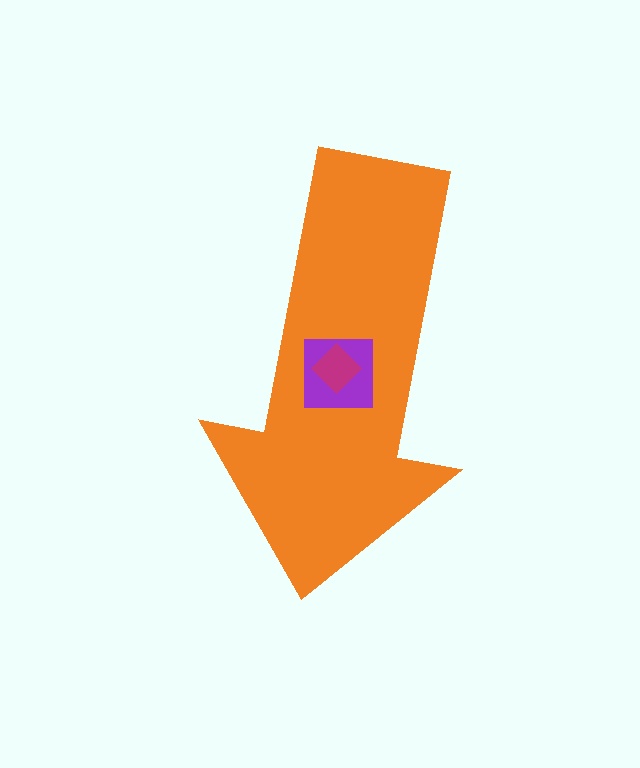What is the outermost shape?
The orange arrow.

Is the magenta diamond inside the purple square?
Yes.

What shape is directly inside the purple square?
The magenta diamond.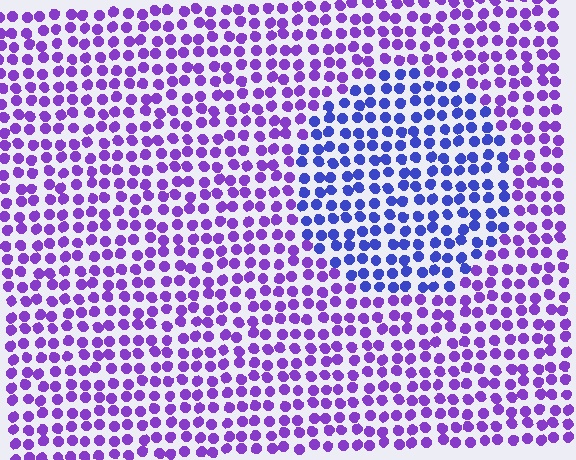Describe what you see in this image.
The image is filled with small purple elements in a uniform arrangement. A circle-shaped region is visible where the elements are tinted to a slightly different hue, forming a subtle color boundary.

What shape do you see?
I see a circle.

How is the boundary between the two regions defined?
The boundary is defined purely by a slight shift in hue (about 38 degrees). Spacing, size, and orientation are identical on both sides.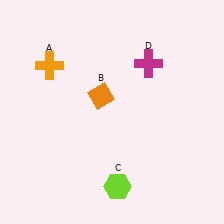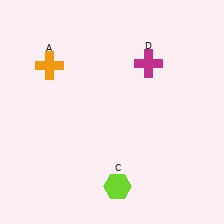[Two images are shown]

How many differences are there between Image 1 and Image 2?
There is 1 difference between the two images.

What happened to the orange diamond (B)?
The orange diamond (B) was removed in Image 2. It was in the top-left area of Image 1.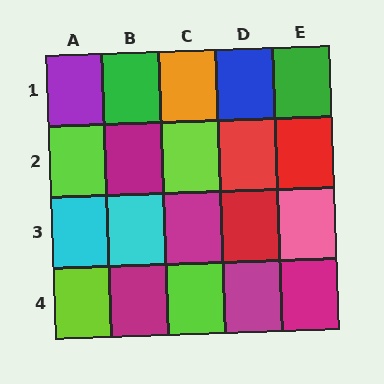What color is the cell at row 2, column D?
Red.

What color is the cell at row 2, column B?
Magenta.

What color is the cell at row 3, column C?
Magenta.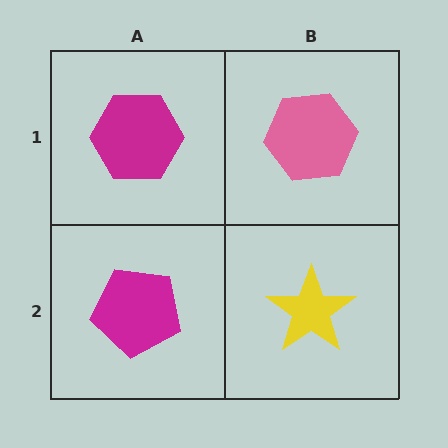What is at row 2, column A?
A magenta pentagon.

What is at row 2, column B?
A yellow star.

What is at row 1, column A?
A magenta hexagon.